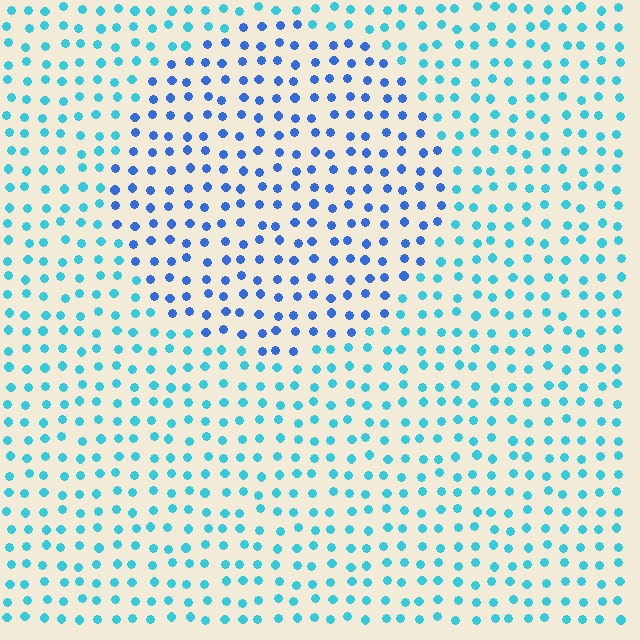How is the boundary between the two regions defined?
The boundary is defined purely by a slight shift in hue (about 35 degrees). Spacing, size, and orientation are identical on both sides.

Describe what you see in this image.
The image is filled with small cyan elements in a uniform arrangement. A circle-shaped region is visible where the elements are tinted to a slightly different hue, forming a subtle color boundary.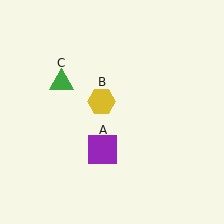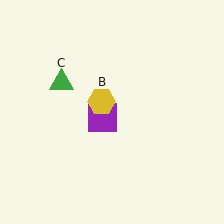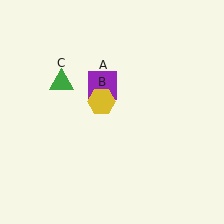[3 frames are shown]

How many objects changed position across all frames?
1 object changed position: purple square (object A).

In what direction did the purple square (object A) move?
The purple square (object A) moved up.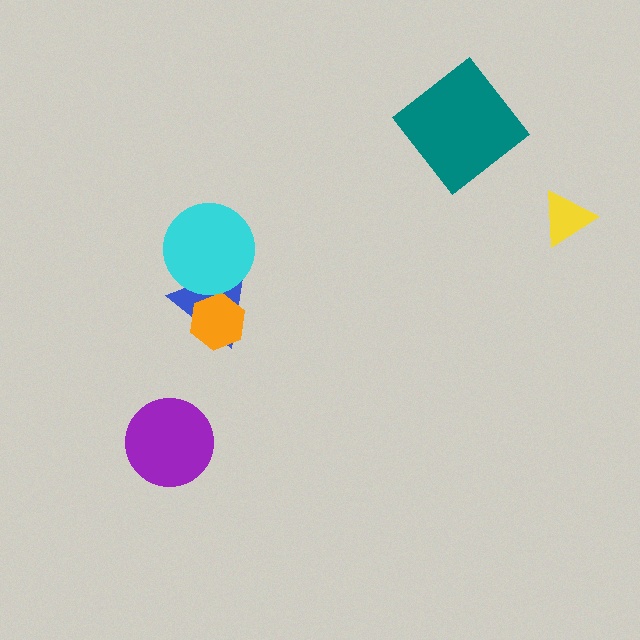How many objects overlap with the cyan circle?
1 object overlaps with the cyan circle.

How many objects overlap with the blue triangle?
2 objects overlap with the blue triangle.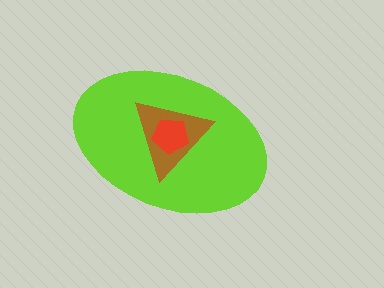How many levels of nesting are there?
3.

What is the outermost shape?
The lime ellipse.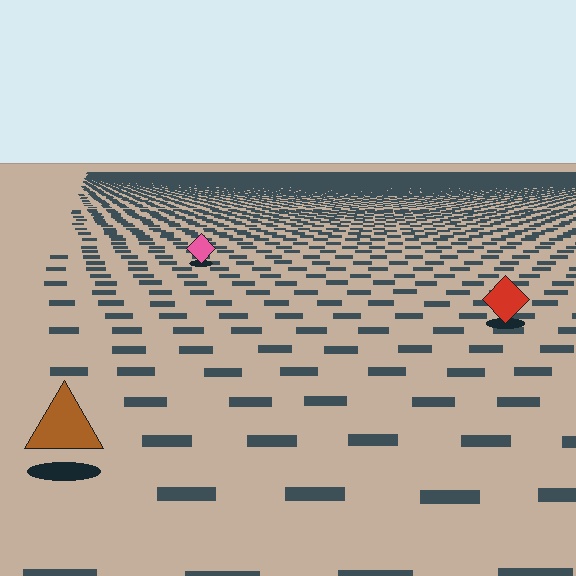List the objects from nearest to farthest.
From nearest to farthest: the brown triangle, the red diamond, the pink diamond.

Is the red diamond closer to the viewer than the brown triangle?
No. The brown triangle is closer — you can tell from the texture gradient: the ground texture is coarser near it.